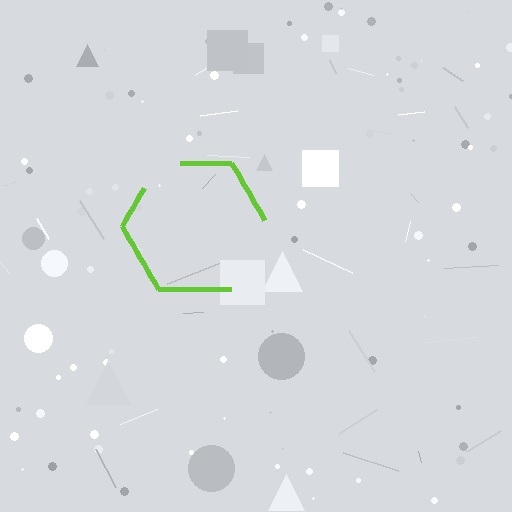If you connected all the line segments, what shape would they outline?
They would outline a hexagon.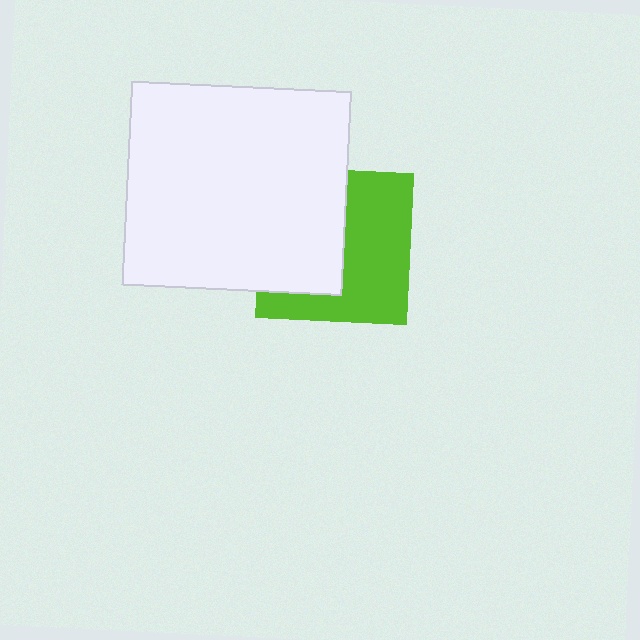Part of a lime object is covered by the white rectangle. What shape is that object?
It is a square.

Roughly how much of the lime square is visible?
About half of it is visible (roughly 53%).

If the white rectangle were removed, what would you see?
You would see the complete lime square.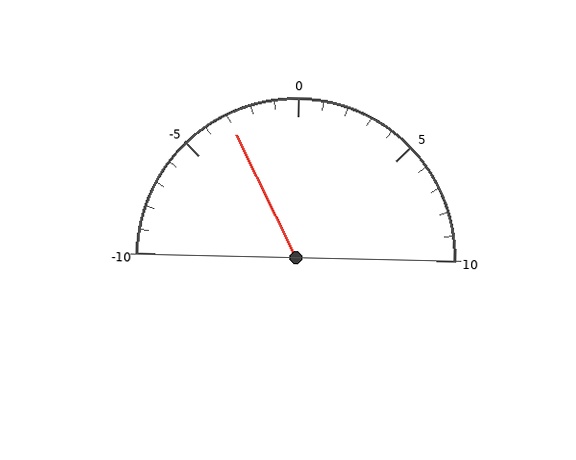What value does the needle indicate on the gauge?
The needle indicates approximately -3.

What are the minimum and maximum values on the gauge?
The gauge ranges from -10 to 10.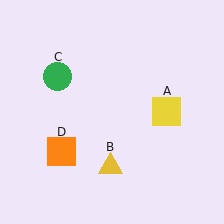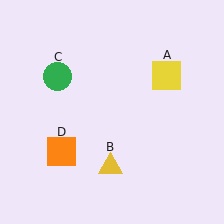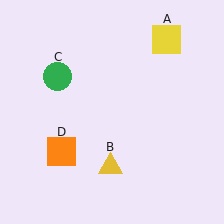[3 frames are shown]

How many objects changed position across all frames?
1 object changed position: yellow square (object A).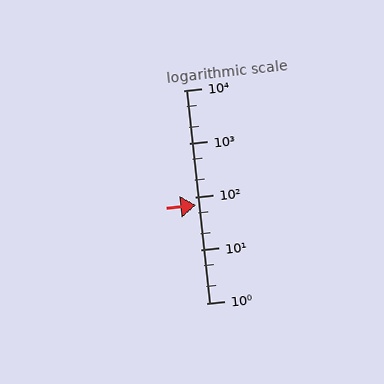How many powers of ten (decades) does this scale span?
The scale spans 4 decades, from 1 to 10000.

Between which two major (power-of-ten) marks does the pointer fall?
The pointer is between 10 and 100.